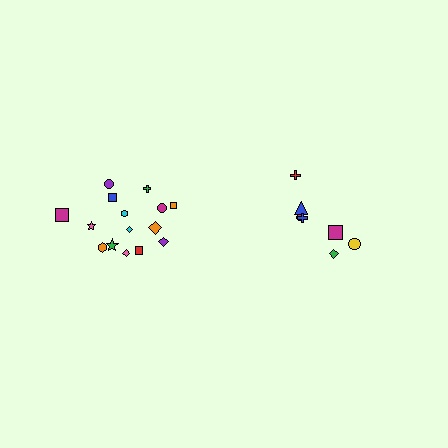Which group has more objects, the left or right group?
The left group.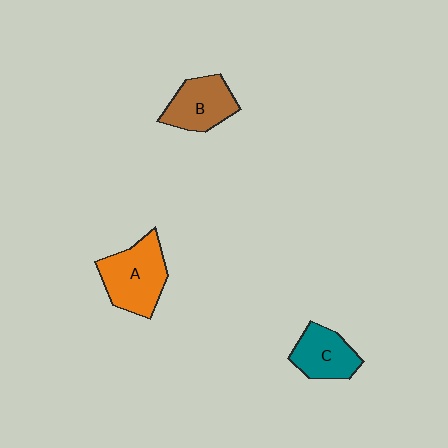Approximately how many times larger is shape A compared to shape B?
Approximately 1.3 times.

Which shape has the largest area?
Shape A (orange).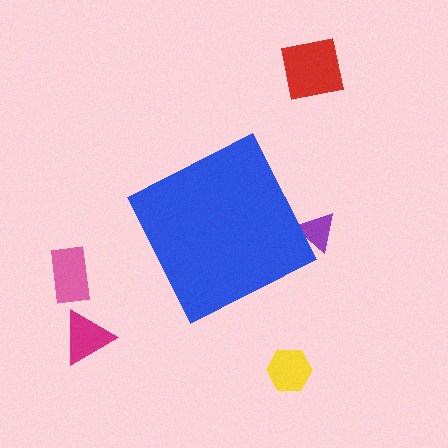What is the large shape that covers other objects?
A blue diamond.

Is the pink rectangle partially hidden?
No, the pink rectangle is fully visible.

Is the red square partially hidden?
No, the red square is fully visible.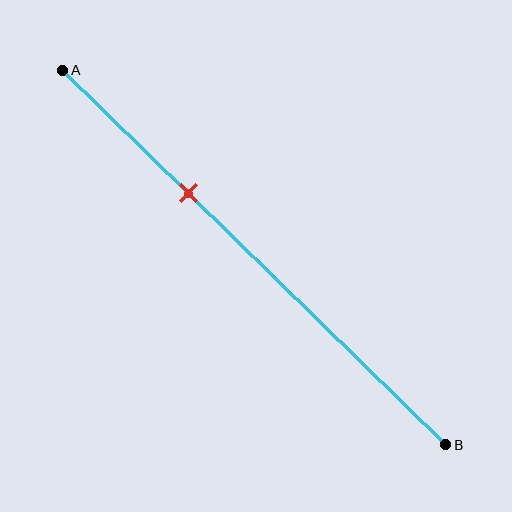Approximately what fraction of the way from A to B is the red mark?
The red mark is approximately 35% of the way from A to B.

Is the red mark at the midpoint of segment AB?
No, the mark is at about 35% from A, not at the 50% midpoint.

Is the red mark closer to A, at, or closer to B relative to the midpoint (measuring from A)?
The red mark is closer to point A than the midpoint of segment AB.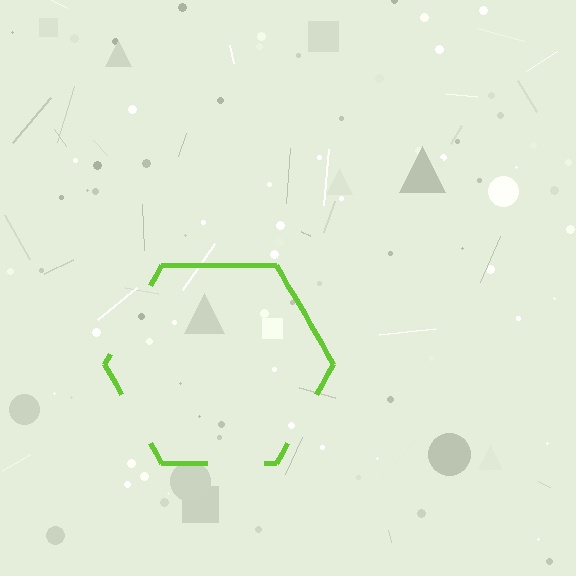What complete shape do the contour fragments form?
The contour fragments form a hexagon.